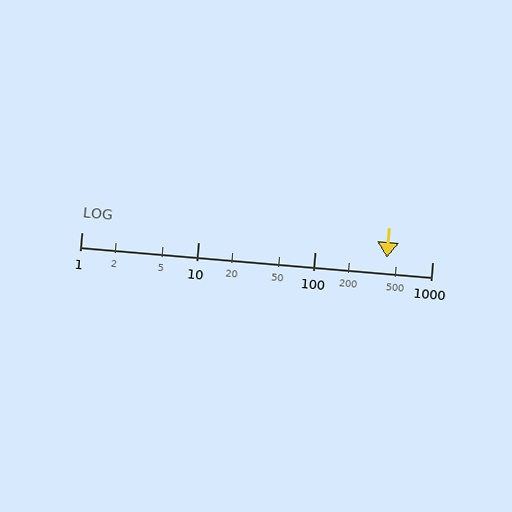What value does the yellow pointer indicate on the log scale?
The pointer indicates approximately 410.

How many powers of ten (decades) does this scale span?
The scale spans 3 decades, from 1 to 1000.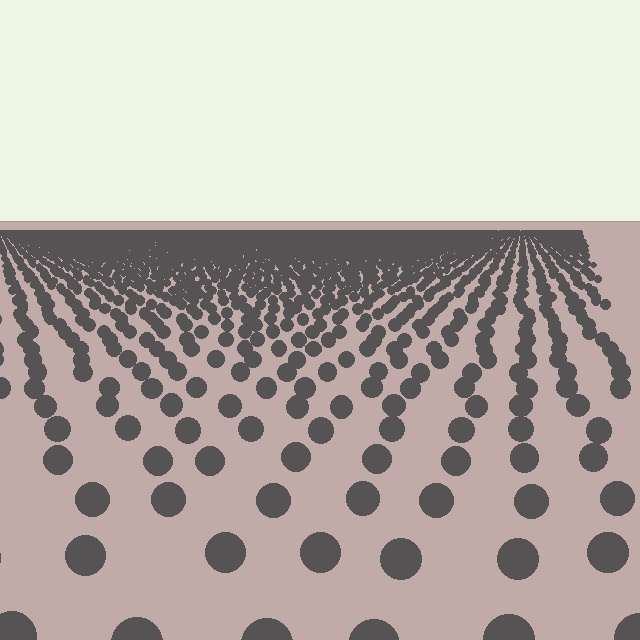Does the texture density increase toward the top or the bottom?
Density increases toward the top.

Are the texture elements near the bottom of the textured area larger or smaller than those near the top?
Larger. Near the bottom, elements are closer to the viewer and appear at a bigger on-screen size.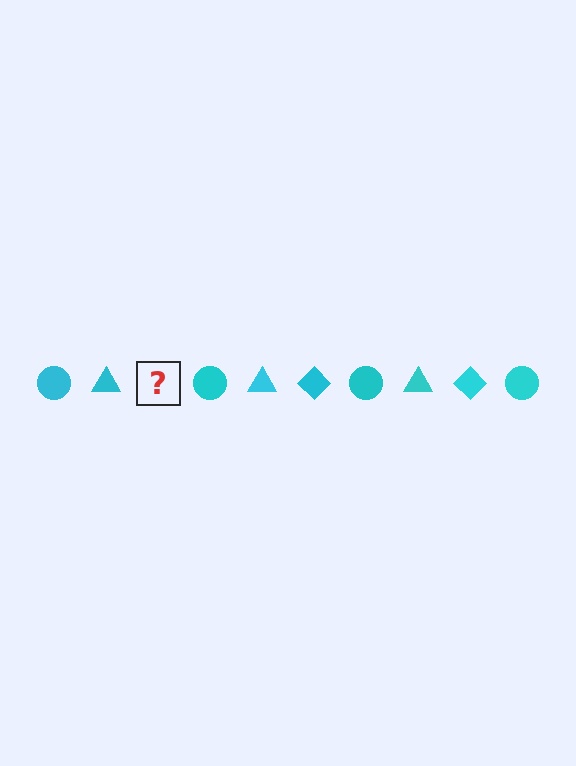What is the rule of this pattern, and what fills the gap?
The rule is that the pattern cycles through circle, triangle, diamond shapes in cyan. The gap should be filled with a cyan diamond.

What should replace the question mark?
The question mark should be replaced with a cyan diamond.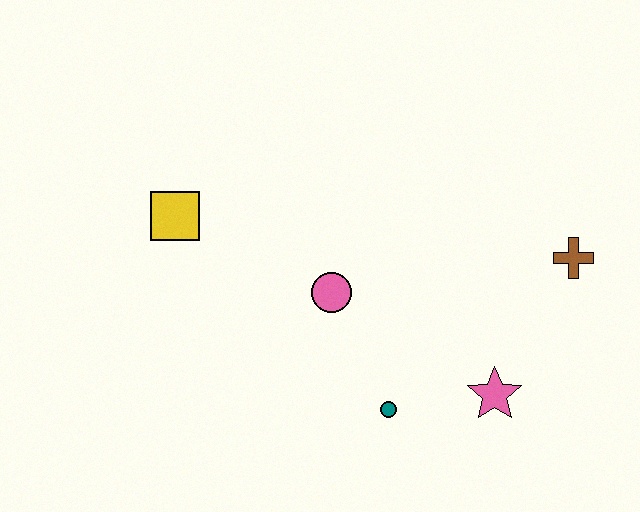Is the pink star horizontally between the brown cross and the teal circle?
Yes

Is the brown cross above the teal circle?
Yes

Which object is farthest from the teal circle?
The yellow square is farthest from the teal circle.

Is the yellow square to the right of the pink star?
No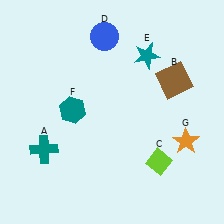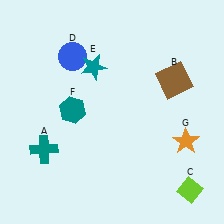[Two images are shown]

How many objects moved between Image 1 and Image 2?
3 objects moved between the two images.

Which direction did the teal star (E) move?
The teal star (E) moved left.